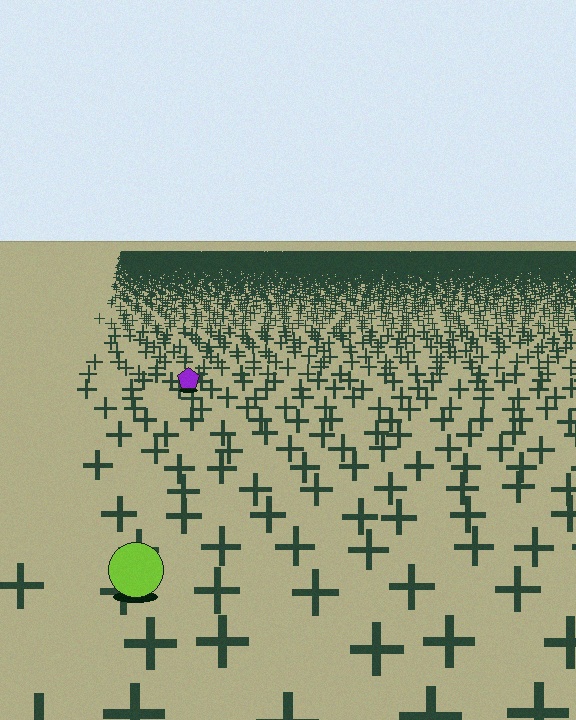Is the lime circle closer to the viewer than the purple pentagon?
Yes. The lime circle is closer — you can tell from the texture gradient: the ground texture is coarser near it.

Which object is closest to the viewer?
The lime circle is closest. The texture marks near it are larger and more spread out.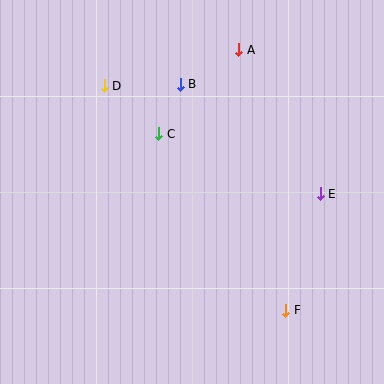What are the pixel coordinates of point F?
Point F is at (286, 310).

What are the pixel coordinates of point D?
Point D is at (104, 86).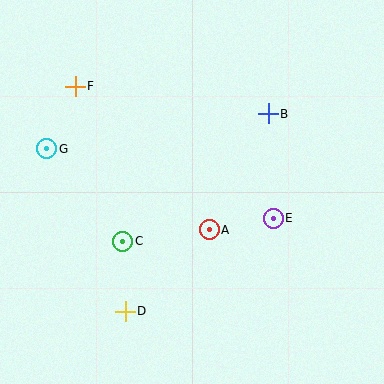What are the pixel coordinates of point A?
Point A is at (209, 230).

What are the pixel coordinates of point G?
Point G is at (47, 149).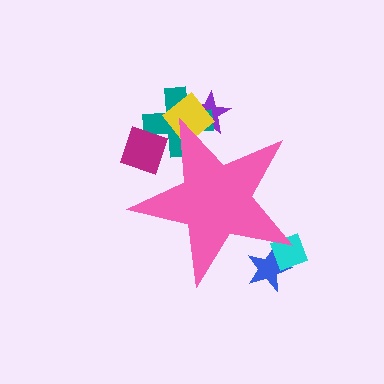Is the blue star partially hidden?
Yes, the blue star is partially hidden behind the pink star.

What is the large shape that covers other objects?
A pink star.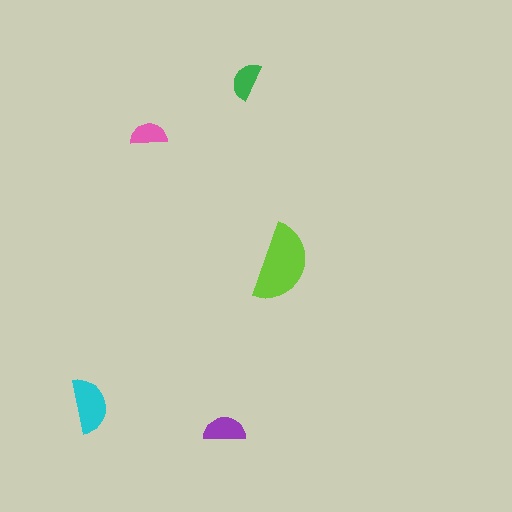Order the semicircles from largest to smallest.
the lime one, the cyan one, the purple one, the green one, the pink one.